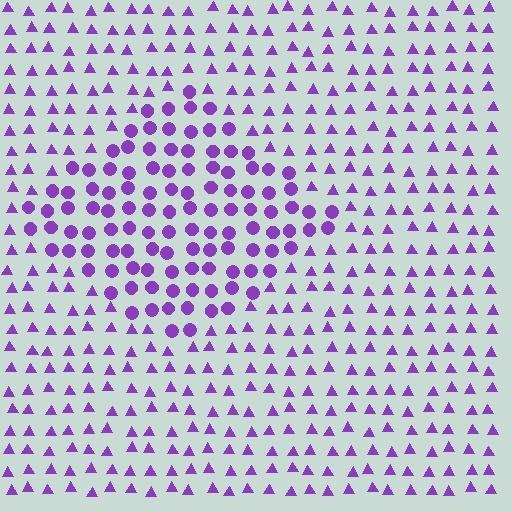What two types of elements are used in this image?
The image uses circles inside the diamond region and triangles outside it.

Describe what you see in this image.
The image is filled with small purple elements arranged in a uniform grid. A diamond-shaped region contains circles, while the surrounding area contains triangles. The boundary is defined purely by the change in element shape.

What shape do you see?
I see a diamond.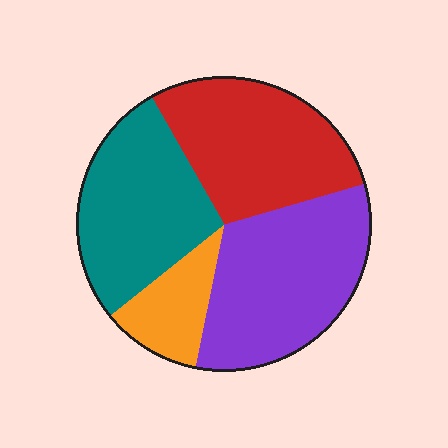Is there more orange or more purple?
Purple.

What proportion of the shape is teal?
Teal covers about 30% of the shape.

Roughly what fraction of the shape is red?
Red covers around 30% of the shape.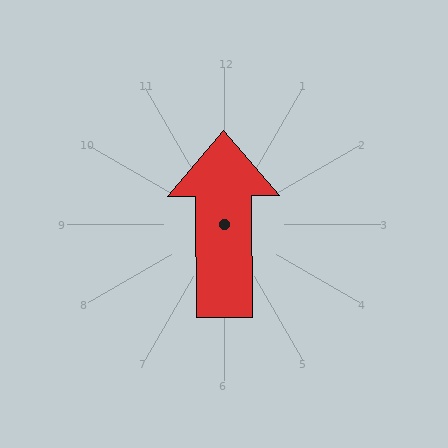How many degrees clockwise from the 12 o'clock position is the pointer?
Approximately 360 degrees.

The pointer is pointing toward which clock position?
Roughly 12 o'clock.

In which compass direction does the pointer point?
North.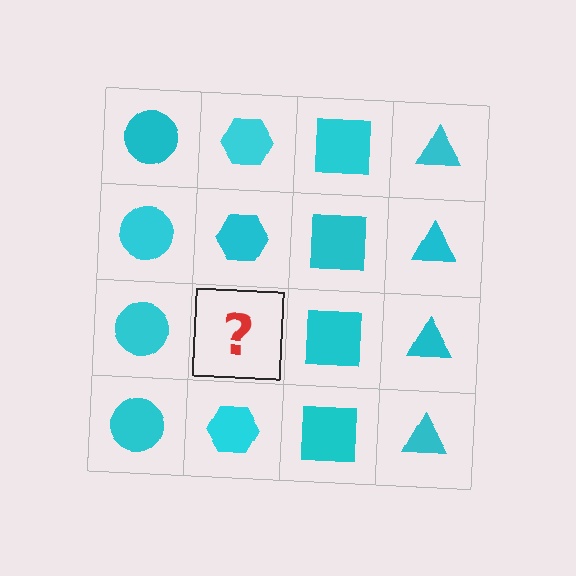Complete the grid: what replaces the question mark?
The question mark should be replaced with a cyan hexagon.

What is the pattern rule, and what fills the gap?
The rule is that each column has a consistent shape. The gap should be filled with a cyan hexagon.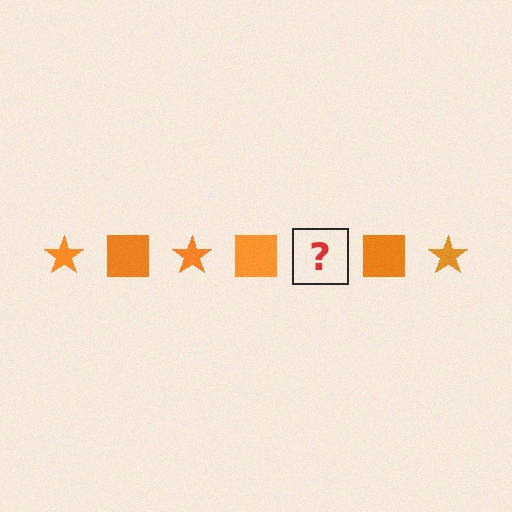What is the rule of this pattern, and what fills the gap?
The rule is that the pattern cycles through star, square shapes in orange. The gap should be filled with an orange star.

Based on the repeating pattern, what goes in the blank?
The blank should be an orange star.